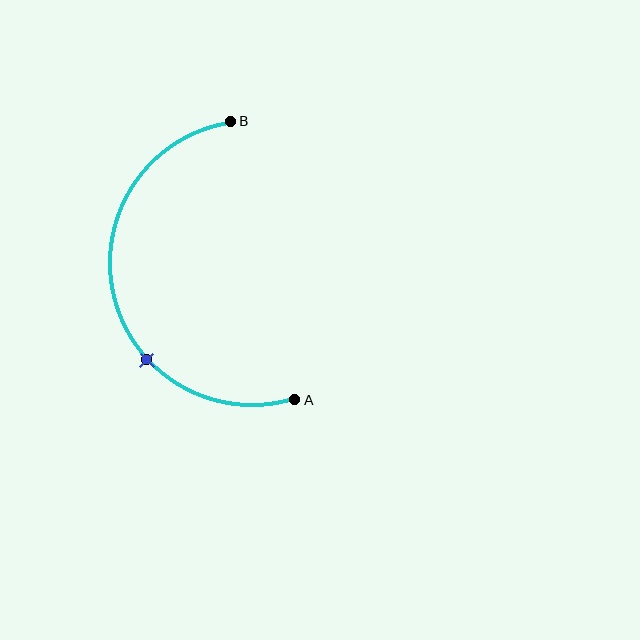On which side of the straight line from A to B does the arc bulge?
The arc bulges to the left of the straight line connecting A and B.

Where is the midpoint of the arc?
The arc midpoint is the point on the curve farthest from the straight line joining A and B. It sits to the left of that line.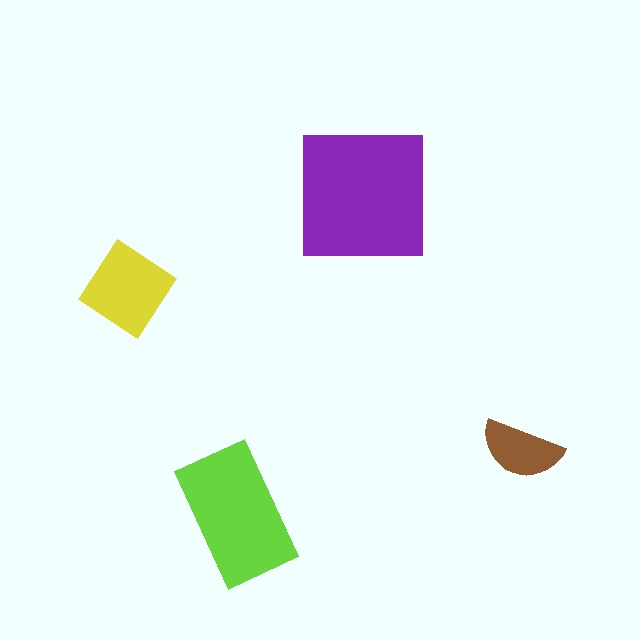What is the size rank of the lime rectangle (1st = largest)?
2nd.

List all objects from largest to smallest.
The purple square, the lime rectangle, the yellow diamond, the brown semicircle.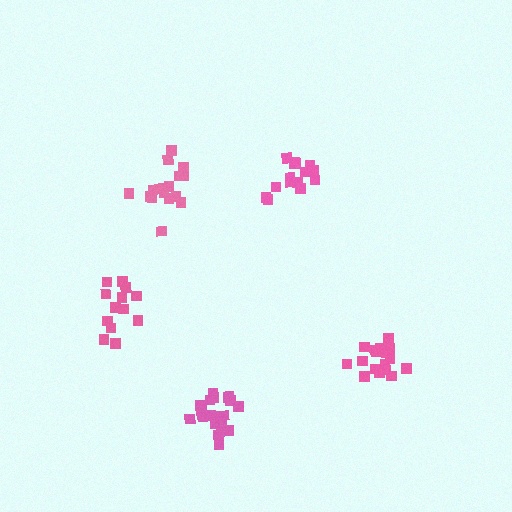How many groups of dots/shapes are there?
There are 5 groups.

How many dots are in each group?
Group 1: 18 dots, Group 2: 13 dots, Group 3: 16 dots, Group 4: 17 dots, Group 5: 14 dots (78 total).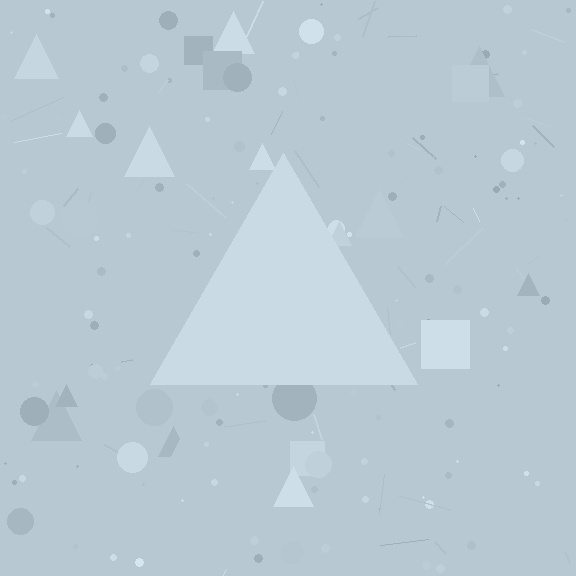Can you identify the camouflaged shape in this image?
The camouflaged shape is a triangle.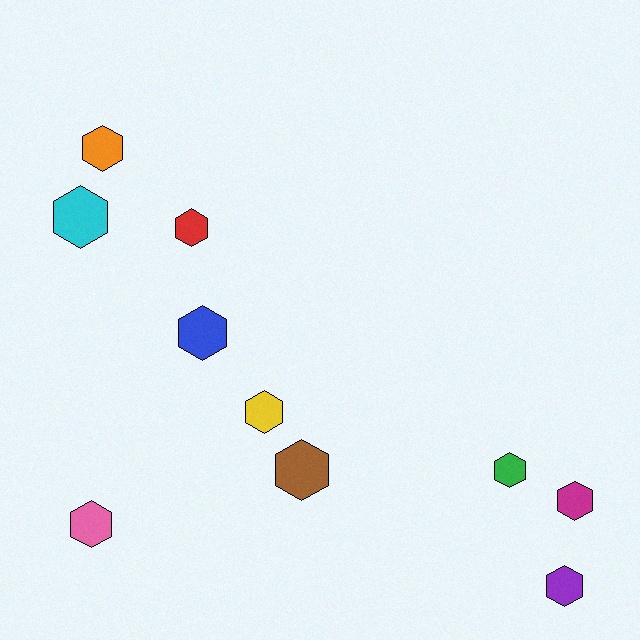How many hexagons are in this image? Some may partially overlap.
There are 10 hexagons.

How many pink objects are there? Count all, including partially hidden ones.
There is 1 pink object.